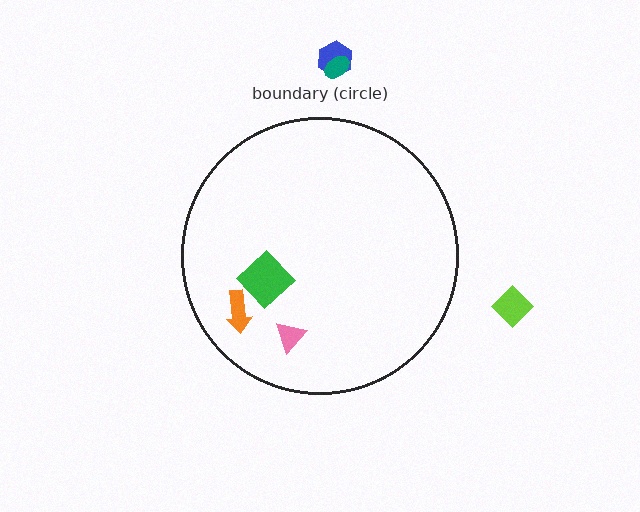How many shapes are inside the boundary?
3 inside, 3 outside.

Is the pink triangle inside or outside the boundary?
Inside.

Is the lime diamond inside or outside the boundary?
Outside.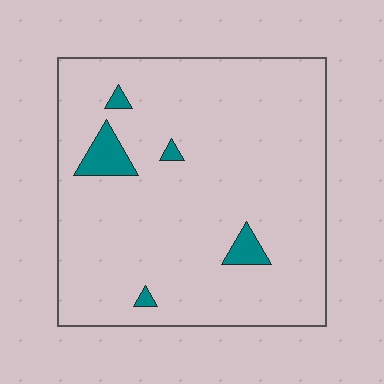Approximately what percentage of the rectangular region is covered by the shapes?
Approximately 5%.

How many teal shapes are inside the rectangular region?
5.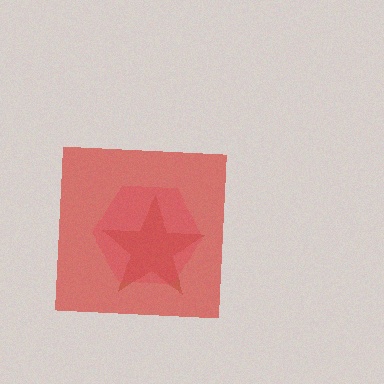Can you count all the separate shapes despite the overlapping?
Yes, there are 3 separate shapes.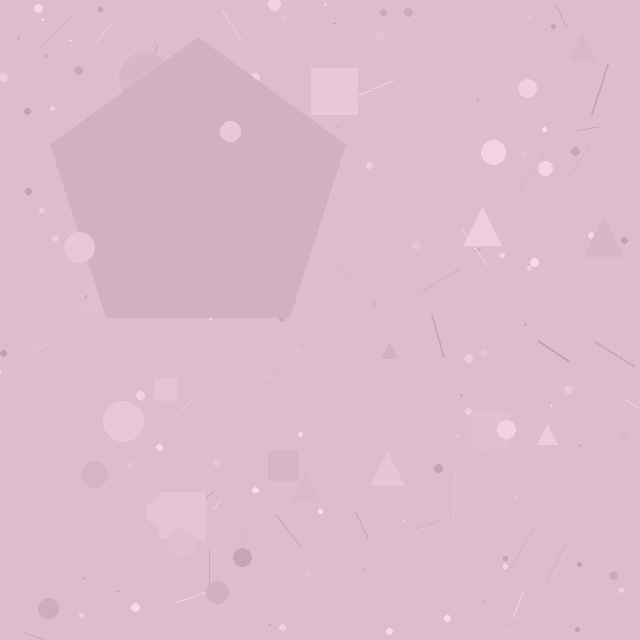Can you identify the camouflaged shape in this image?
The camouflaged shape is a pentagon.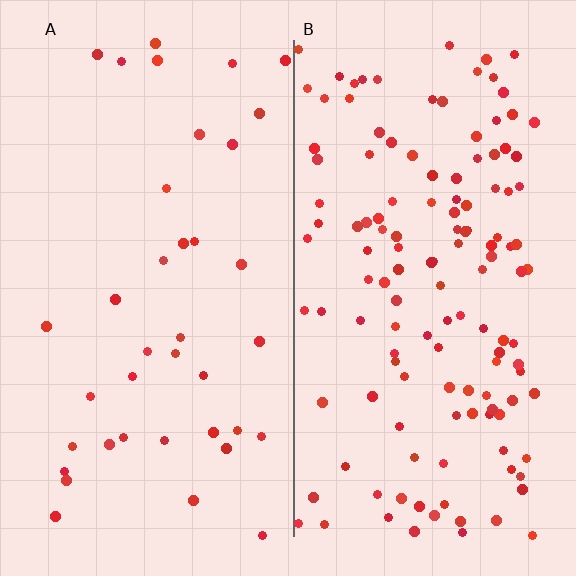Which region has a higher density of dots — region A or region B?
B (the right).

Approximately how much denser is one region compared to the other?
Approximately 3.6× — region B over region A.